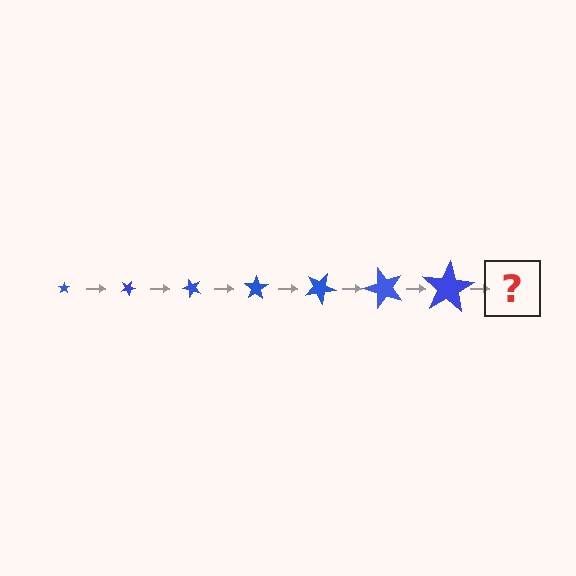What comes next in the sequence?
The next element should be a star, larger than the previous one and rotated 175 degrees from the start.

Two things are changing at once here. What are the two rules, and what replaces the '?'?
The two rules are that the star grows larger each step and it rotates 25 degrees each step. The '?' should be a star, larger than the previous one and rotated 175 degrees from the start.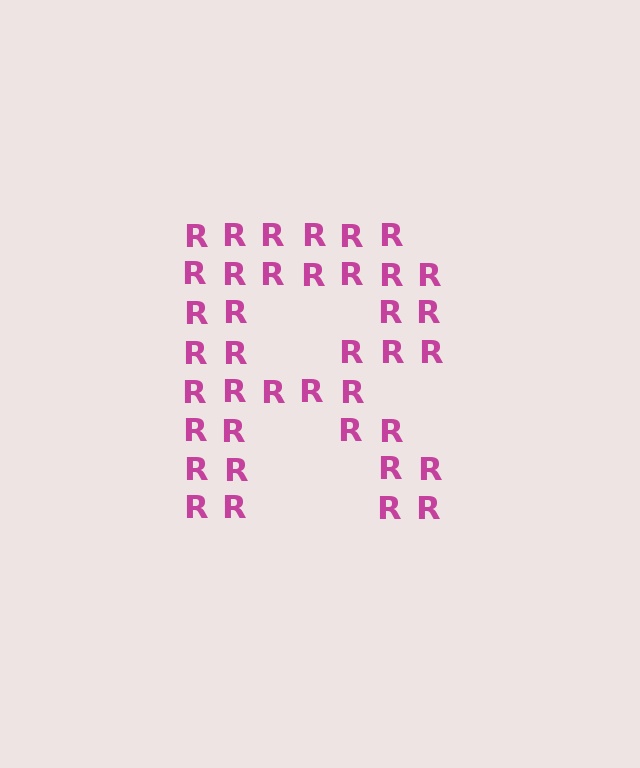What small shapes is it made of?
It is made of small letter R's.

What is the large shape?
The large shape is the letter R.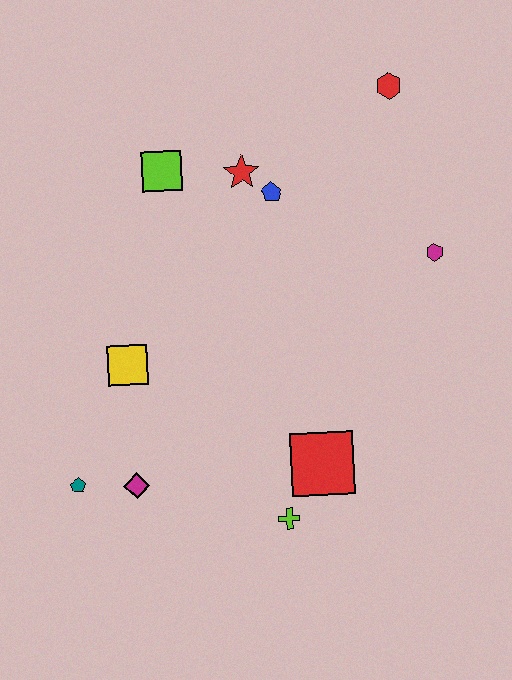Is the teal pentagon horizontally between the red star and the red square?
No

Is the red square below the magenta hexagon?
Yes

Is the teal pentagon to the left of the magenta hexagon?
Yes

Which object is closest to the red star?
The blue pentagon is closest to the red star.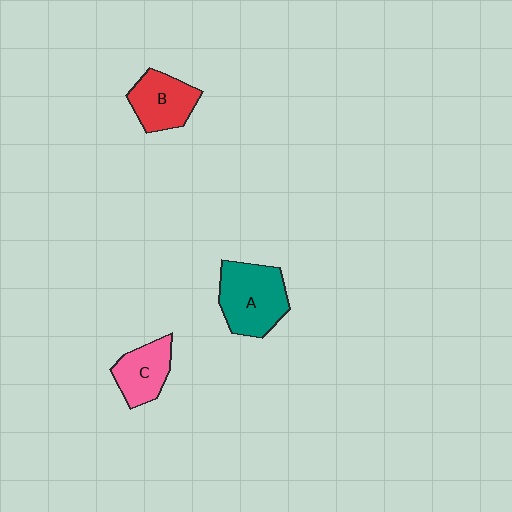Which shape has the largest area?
Shape A (teal).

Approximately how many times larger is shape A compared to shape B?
Approximately 1.4 times.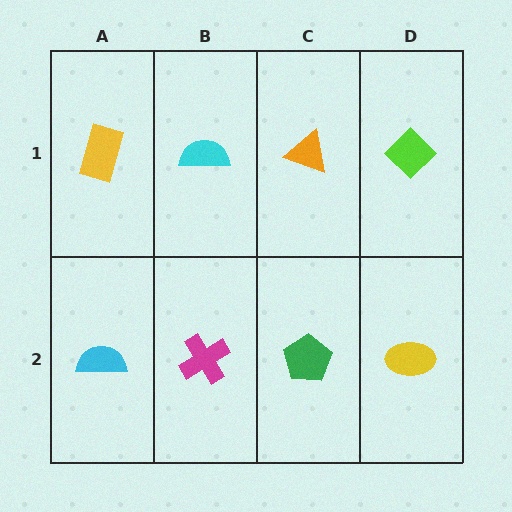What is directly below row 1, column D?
A yellow ellipse.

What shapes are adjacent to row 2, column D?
A lime diamond (row 1, column D), a green pentagon (row 2, column C).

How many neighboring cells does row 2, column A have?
2.